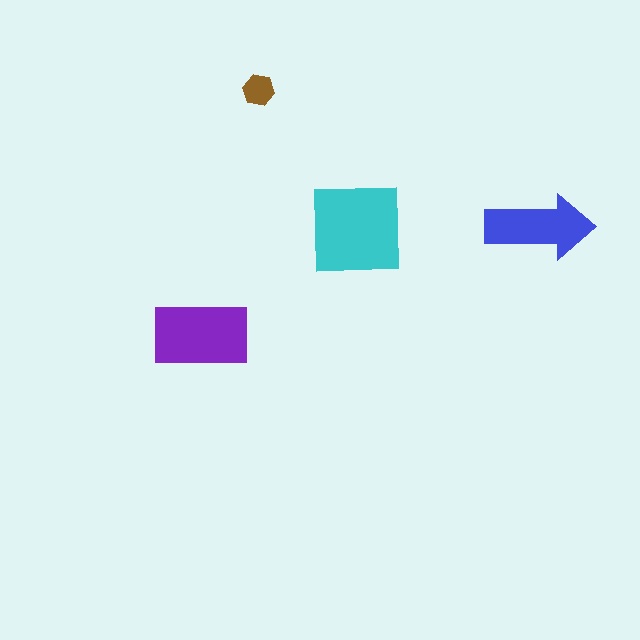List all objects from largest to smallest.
The cyan square, the purple rectangle, the blue arrow, the brown hexagon.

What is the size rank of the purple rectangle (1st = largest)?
2nd.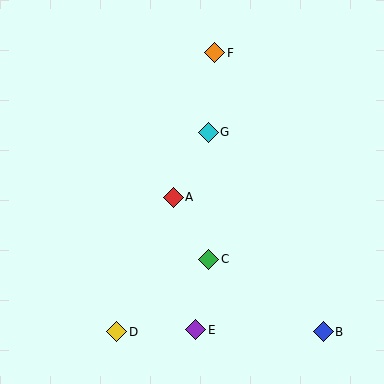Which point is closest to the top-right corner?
Point F is closest to the top-right corner.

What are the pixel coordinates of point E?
Point E is at (196, 330).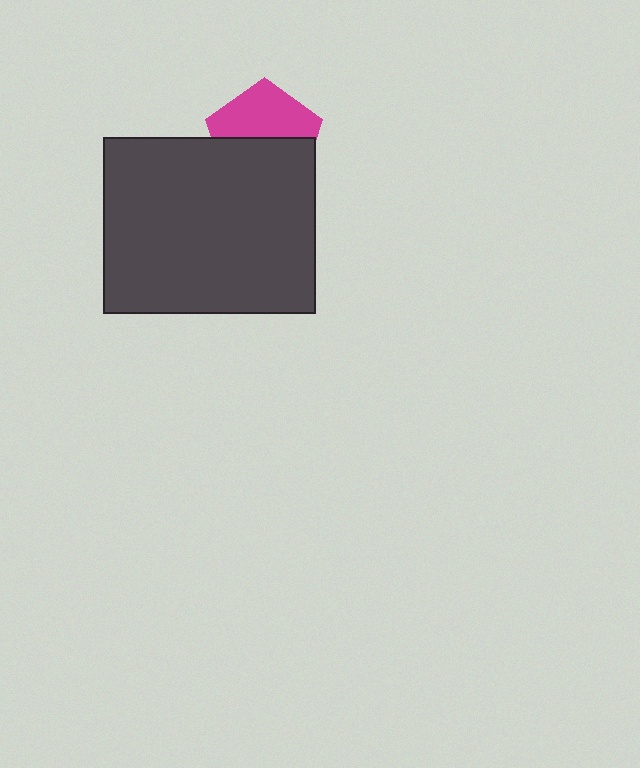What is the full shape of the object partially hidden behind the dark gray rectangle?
The partially hidden object is a magenta pentagon.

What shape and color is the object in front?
The object in front is a dark gray rectangle.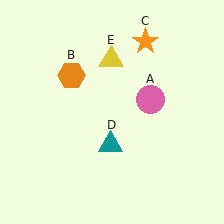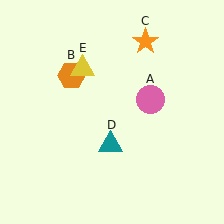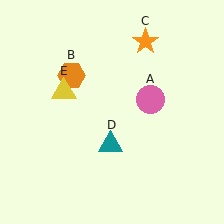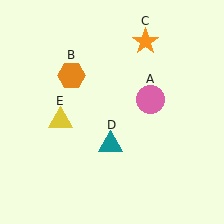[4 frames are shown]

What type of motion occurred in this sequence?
The yellow triangle (object E) rotated counterclockwise around the center of the scene.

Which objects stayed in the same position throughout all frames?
Pink circle (object A) and orange hexagon (object B) and orange star (object C) and teal triangle (object D) remained stationary.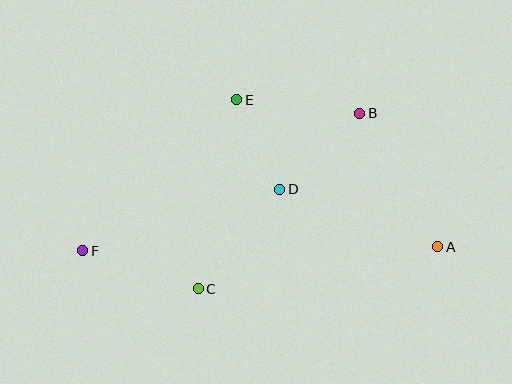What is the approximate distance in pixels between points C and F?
The distance between C and F is approximately 121 pixels.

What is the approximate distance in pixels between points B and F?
The distance between B and F is approximately 310 pixels.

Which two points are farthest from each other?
Points A and F are farthest from each other.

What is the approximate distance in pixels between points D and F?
The distance between D and F is approximately 207 pixels.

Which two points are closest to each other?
Points D and E are closest to each other.